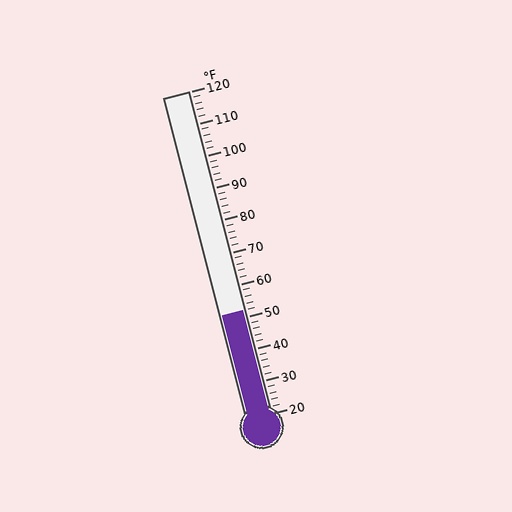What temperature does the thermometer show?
The thermometer shows approximately 52°F.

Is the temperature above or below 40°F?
The temperature is above 40°F.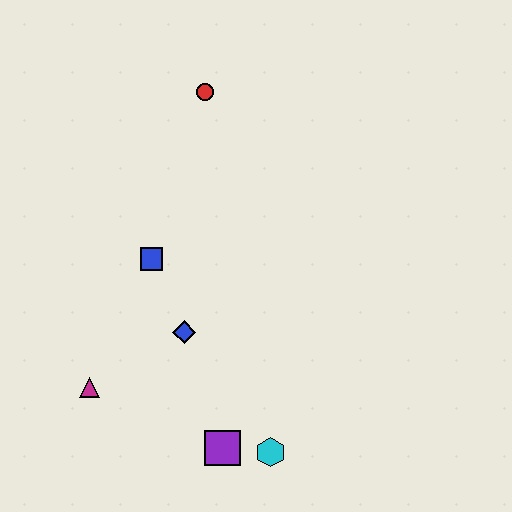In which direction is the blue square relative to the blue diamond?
The blue square is above the blue diamond.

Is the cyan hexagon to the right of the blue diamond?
Yes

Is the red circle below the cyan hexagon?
No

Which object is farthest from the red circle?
The cyan hexagon is farthest from the red circle.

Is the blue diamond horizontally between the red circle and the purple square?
No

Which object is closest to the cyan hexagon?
The purple square is closest to the cyan hexagon.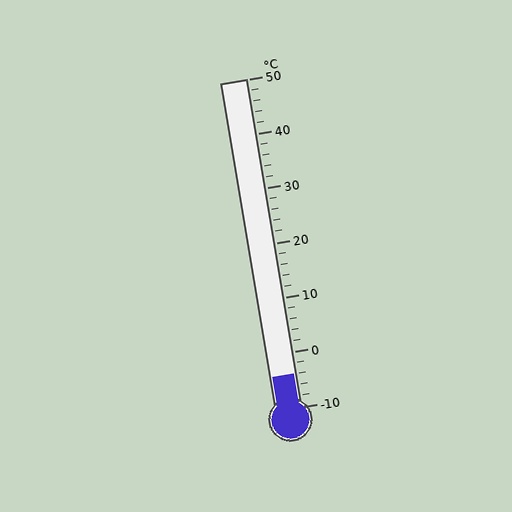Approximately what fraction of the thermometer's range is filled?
The thermometer is filled to approximately 10% of its range.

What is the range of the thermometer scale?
The thermometer scale ranges from -10°C to 50°C.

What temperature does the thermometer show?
The thermometer shows approximately -4°C.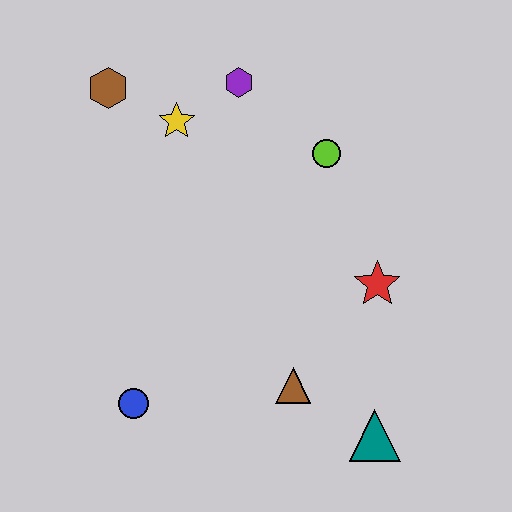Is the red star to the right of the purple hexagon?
Yes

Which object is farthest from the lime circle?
The blue circle is farthest from the lime circle.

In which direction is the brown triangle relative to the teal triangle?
The brown triangle is to the left of the teal triangle.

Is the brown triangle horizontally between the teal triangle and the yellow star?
Yes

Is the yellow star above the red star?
Yes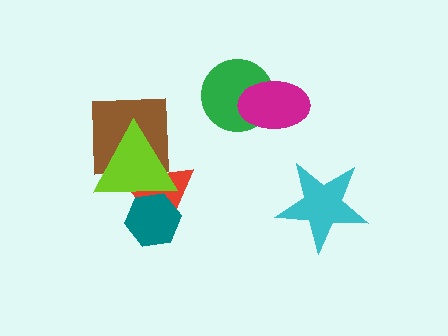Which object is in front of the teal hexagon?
The lime triangle is in front of the teal hexagon.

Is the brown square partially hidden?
Yes, it is partially covered by another shape.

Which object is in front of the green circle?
The magenta ellipse is in front of the green circle.